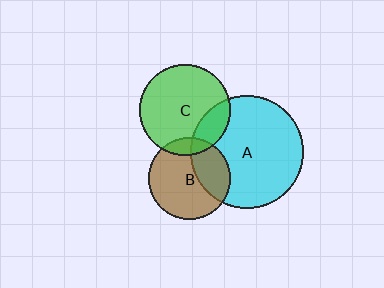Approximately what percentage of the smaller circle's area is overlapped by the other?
Approximately 20%.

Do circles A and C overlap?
Yes.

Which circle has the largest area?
Circle A (cyan).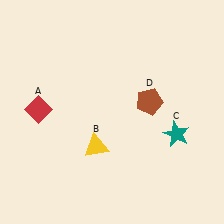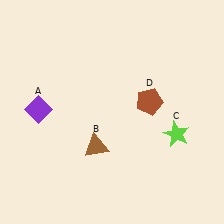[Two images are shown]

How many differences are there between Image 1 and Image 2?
There are 3 differences between the two images.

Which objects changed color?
A changed from red to purple. B changed from yellow to brown. C changed from teal to lime.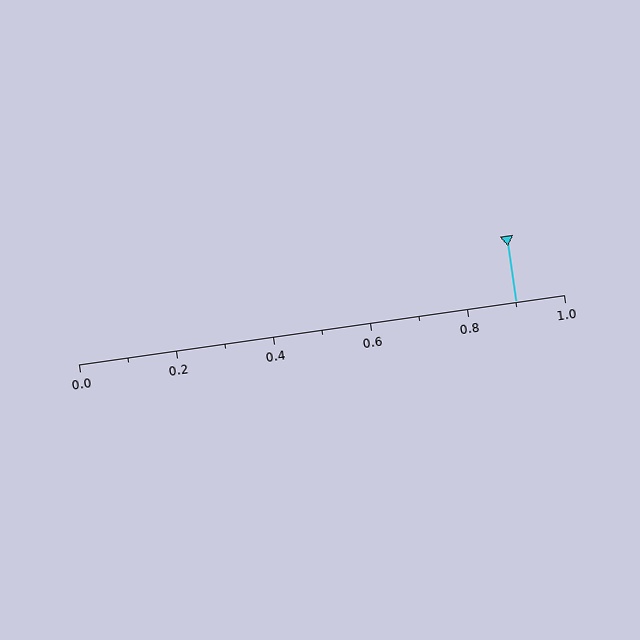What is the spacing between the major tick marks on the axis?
The major ticks are spaced 0.2 apart.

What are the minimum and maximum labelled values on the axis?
The axis runs from 0.0 to 1.0.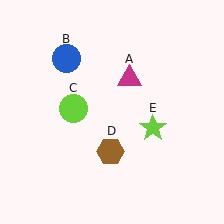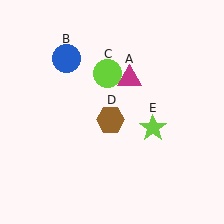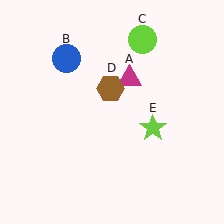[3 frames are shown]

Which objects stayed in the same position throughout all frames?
Magenta triangle (object A) and blue circle (object B) and lime star (object E) remained stationary.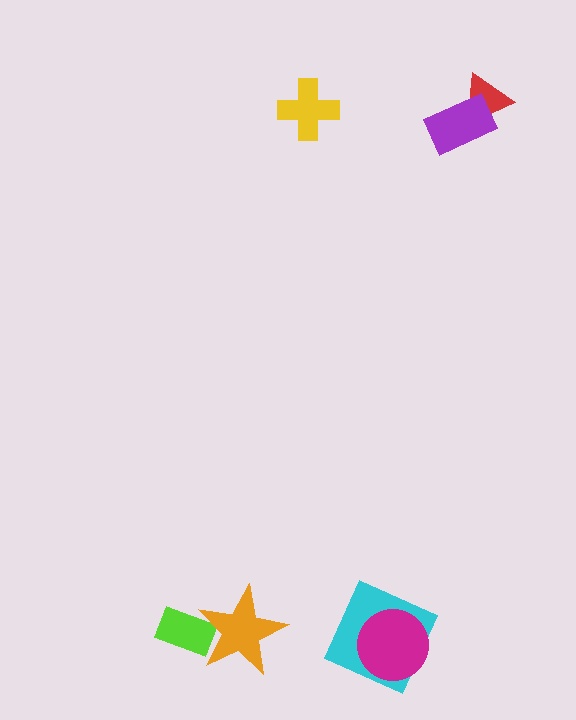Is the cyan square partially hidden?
Yes, it is partially covered by another shape.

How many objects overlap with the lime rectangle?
1 object overlaps with the lime rectangle.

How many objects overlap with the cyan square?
1 object overlaps with the cyan square.